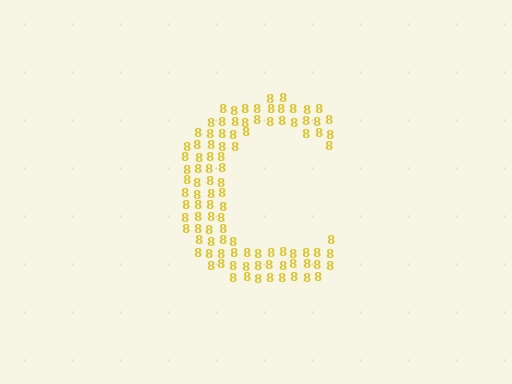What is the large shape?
The large shape is the letter C.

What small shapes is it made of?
It is made of small digit 8's.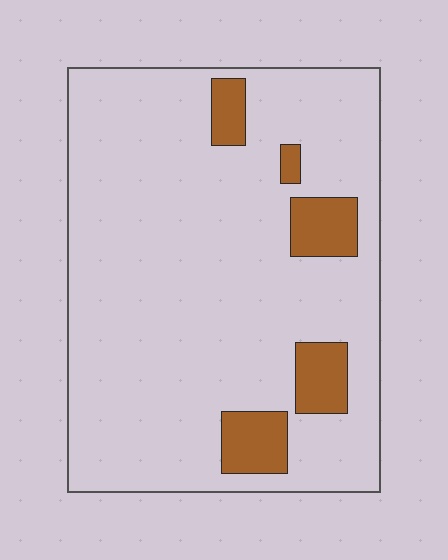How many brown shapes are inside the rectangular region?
5.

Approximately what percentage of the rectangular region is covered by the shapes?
Approximately 10%.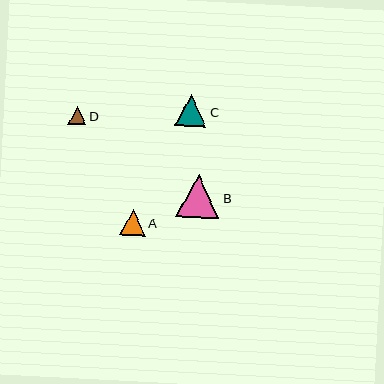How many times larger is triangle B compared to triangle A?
Triangle B is approximately 1.7 times the size of triangle A.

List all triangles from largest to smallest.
From largest to smallest: B, C, A, D.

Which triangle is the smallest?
Triangle D is the smallest with a size of approximately 18 pixels.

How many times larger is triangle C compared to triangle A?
Triangle C is approximately 1.2 times the size of triangle A.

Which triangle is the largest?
Triangle B is the largest with a size of approximately 43 pixels.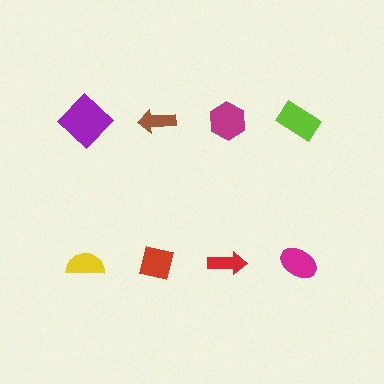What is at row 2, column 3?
A red arrow.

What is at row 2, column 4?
A magenta ellipse.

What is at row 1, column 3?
A magenta hexagon.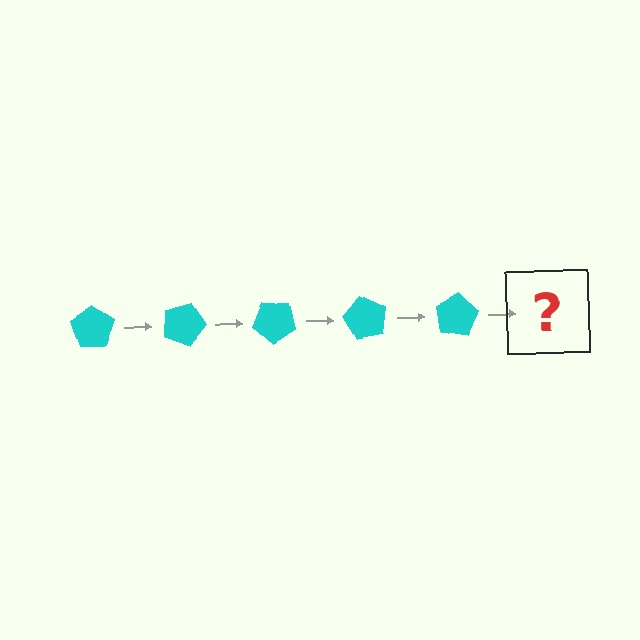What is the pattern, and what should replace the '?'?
The pattern is that the pentagon rotates 20 degrees each step. The '?' should be a cyan pentagon rotated 100 degrees.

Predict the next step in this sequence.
The next step is a cyan pentagon rotated 100 degrees.